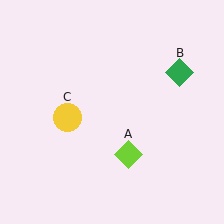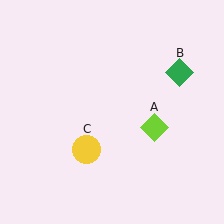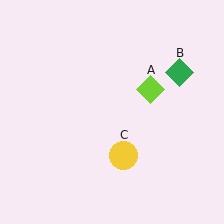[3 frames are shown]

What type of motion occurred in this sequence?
The lime diamond (object A), yellow circle (object C) rotated counterclockwise around the center of the scene.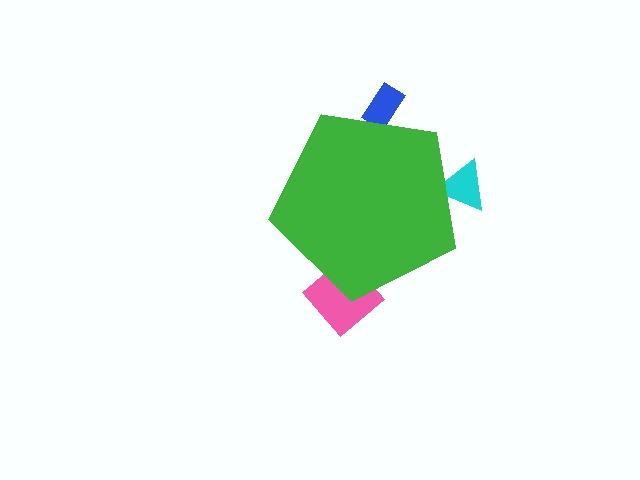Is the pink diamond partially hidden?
Yes, the pink diamond is partially hidden behind the green pentagon.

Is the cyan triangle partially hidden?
Yes, the cyan triangle is partially hidden behind the green pentagon.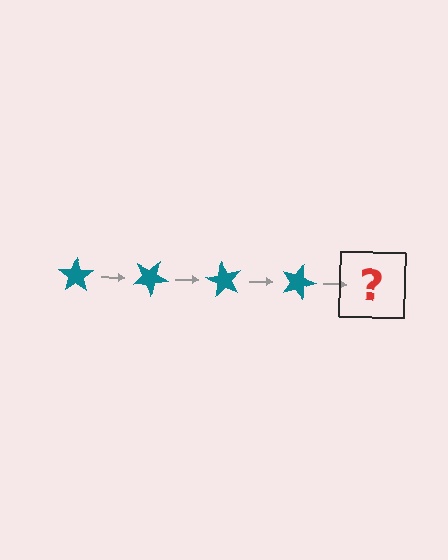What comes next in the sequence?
The next element should be a teal star rotated 120 degrees.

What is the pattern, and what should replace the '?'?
The pattern is that the star rotates 30 degrees each step. The '?' should be a teal star rotated 120 degrees.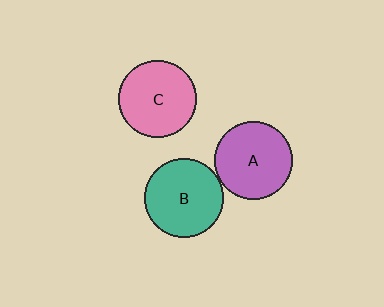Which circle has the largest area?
Circle B (teal).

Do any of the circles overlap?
No, none of the circles overlap.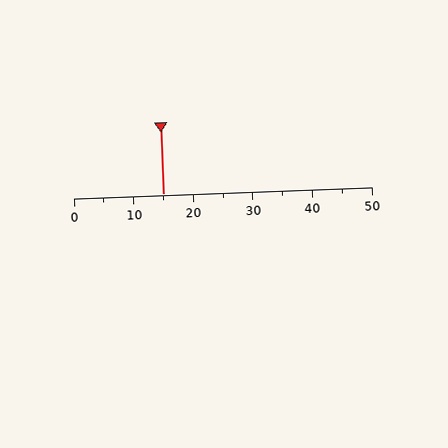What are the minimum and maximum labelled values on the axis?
The axis runs from 0 to 50.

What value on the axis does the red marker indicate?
The marker indicates approximately 15.